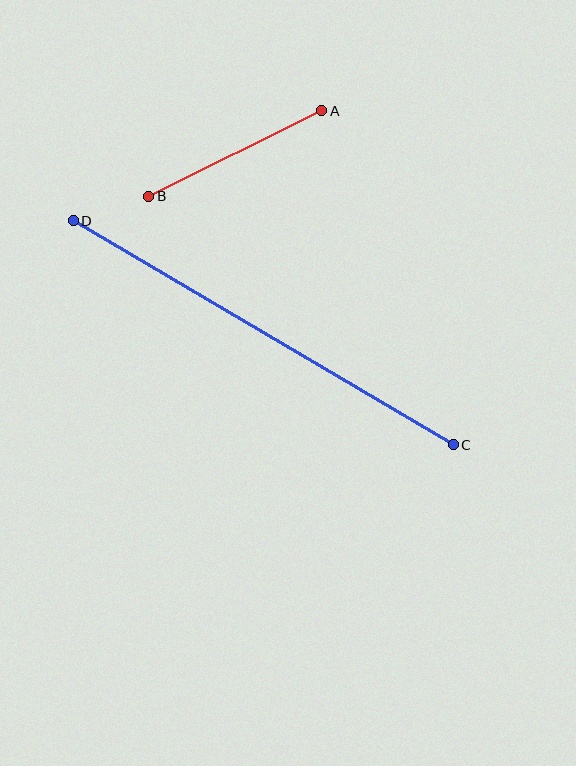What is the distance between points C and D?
The distance is approximately 441 pixels.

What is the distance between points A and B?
The distance is approximately 193 pixels.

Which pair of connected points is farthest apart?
Points C and D are farthest apart.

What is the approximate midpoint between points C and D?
The midpoint is at approximately (263, 333) pixels.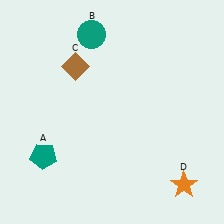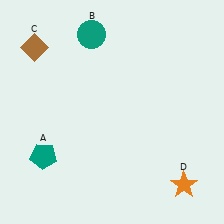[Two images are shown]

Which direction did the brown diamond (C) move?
The brown diamond (C) moved left.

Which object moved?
The brown diamond (C) moved left.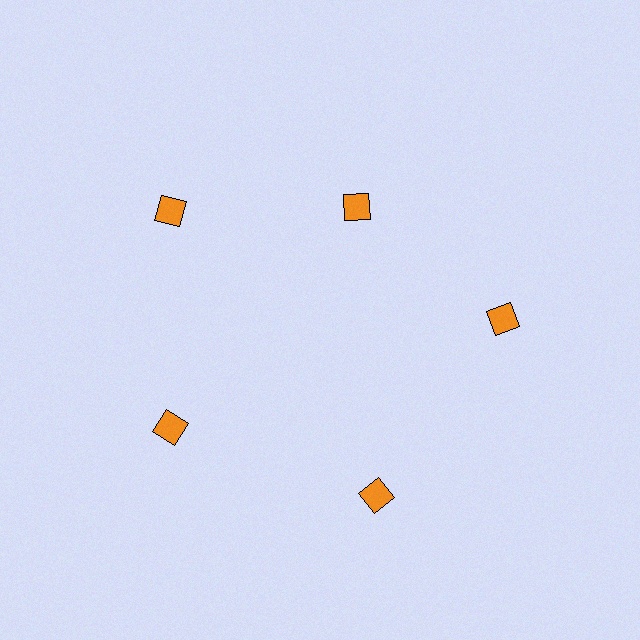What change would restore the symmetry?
The symmetry would be restored by moving it outward, back onto the ring so that all 5 squares sit at equal angles and equal distance from the center.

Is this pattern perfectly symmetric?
No. The 5 orange squares are arranged in a ring, but one element near the 1 o'clock position is pulled inward toward the center, breaking the 5-fold rotational symmetry.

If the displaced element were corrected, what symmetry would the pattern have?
It would have 5-fold rotational symmetry — the pattern would map onto itself every 72 degrees.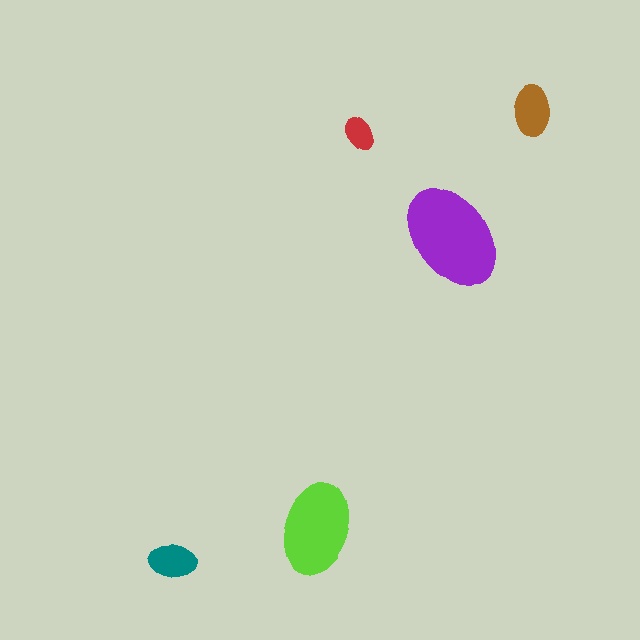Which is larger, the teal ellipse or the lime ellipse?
The lime one.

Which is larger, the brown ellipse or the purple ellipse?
The purple one.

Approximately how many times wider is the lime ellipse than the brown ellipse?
About 2 times wider.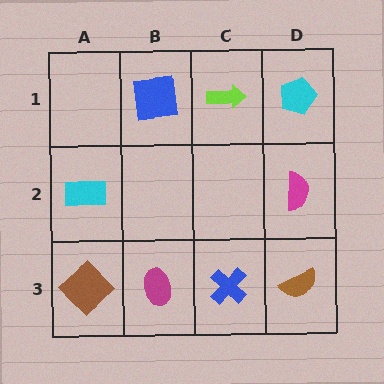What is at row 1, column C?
A lime arrow.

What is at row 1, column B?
A blue square.